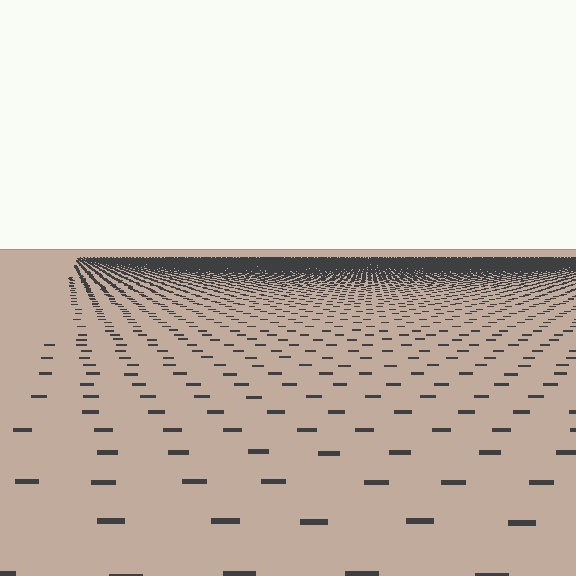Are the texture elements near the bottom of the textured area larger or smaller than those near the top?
Larger. Near the bottom, elements are closer to the viewer and appear at a bigger on-screen size.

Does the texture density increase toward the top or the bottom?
Density increases toward the top.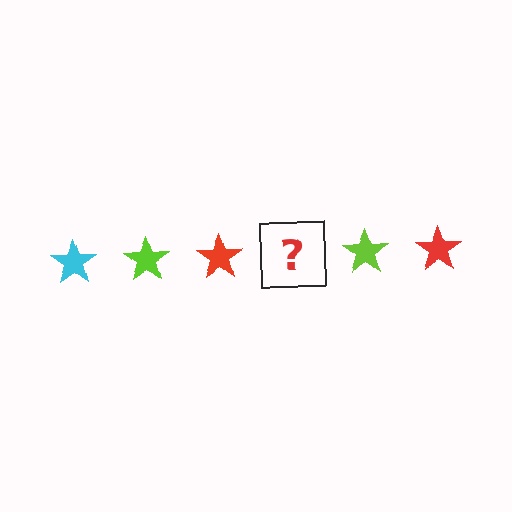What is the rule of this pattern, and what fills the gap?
The rule is that the pattern cycles through cyan, lime, red stars. The gap should be filled with a cyan star.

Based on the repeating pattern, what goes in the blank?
The blank should be a cyan star.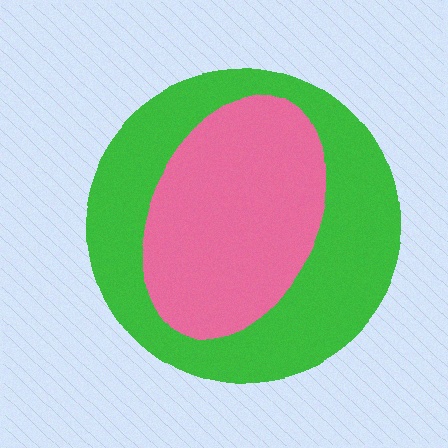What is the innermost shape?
The pink ellipse.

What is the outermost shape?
The green circle.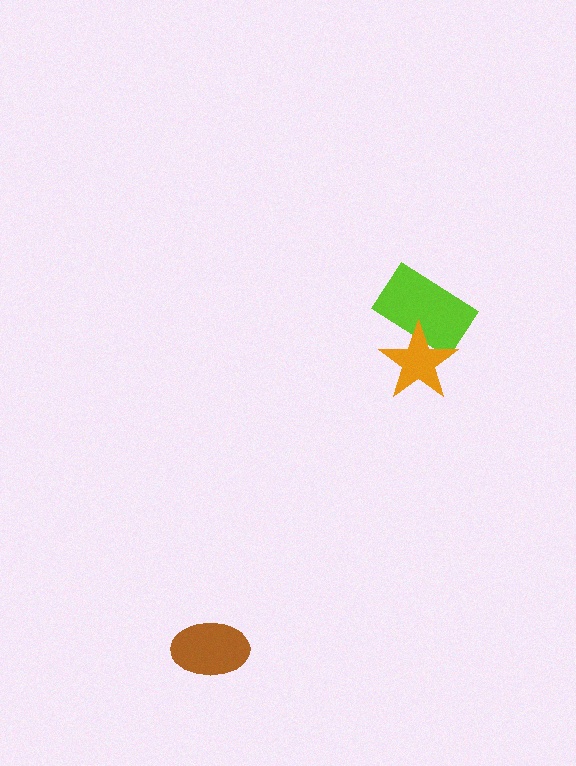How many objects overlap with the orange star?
1 object overlaps with the orange star.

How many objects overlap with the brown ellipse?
0 objects overlap with the brown ellipse.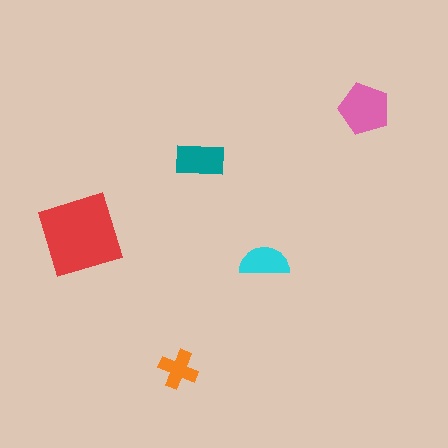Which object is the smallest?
The orange cross.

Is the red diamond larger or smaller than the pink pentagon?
Larger.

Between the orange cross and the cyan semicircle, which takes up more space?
The cyan semicircle.